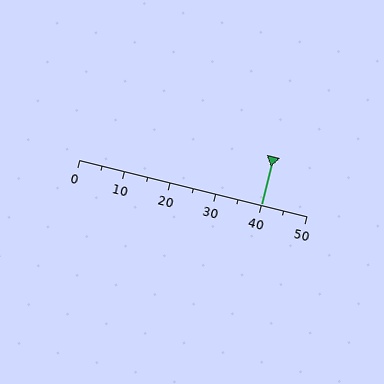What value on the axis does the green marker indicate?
The marker indicates approximately 40.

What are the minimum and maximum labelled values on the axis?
The axis runs from 0 to 50.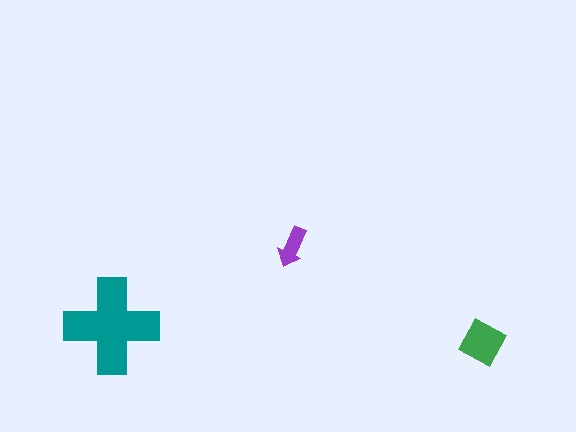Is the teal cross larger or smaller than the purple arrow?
Larger.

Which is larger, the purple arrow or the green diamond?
The green diamond.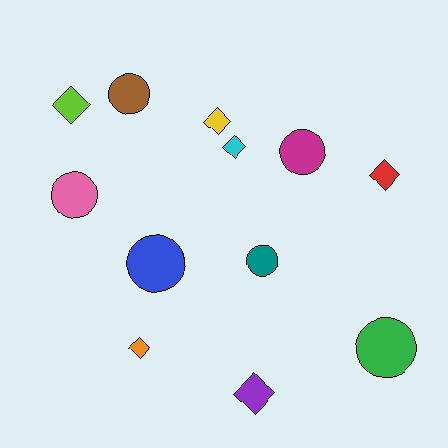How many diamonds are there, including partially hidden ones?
There are 6 diamonds.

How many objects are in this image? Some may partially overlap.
There are 12 objects.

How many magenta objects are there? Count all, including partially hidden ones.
There is 1 magenta object.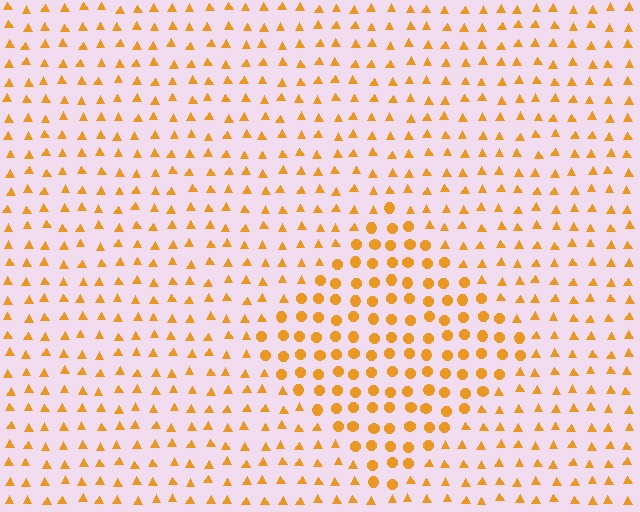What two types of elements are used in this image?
The image uses circles inside the diamond region and triangles outside it.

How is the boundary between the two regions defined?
The boundary is defined by a change in element shape: circles inside vs. triangles outside. All elements share the same color and spacing.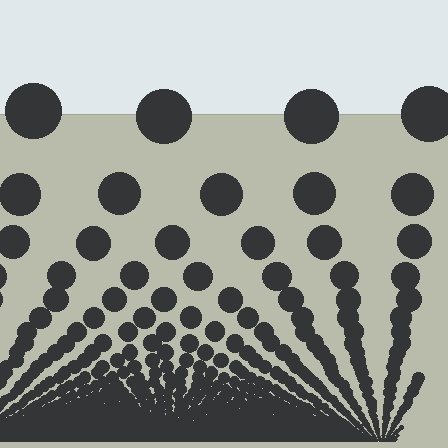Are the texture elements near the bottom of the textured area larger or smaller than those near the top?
Smaller. The gradient is inverted — elements near the bottom are smaller and denser.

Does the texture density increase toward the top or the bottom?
Density increases toward the bottom.